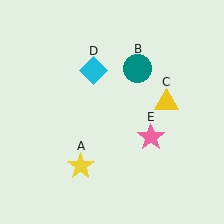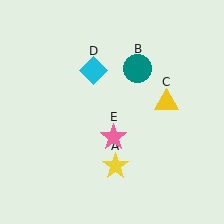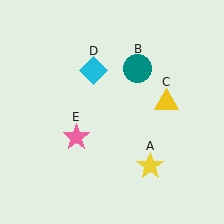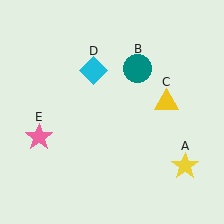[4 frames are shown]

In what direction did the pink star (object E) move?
The pink star (object E) moved left.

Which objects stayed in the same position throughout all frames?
Teal circle (object B) and yellow triangle (object C) and cyan diamond (object D) remained stationary.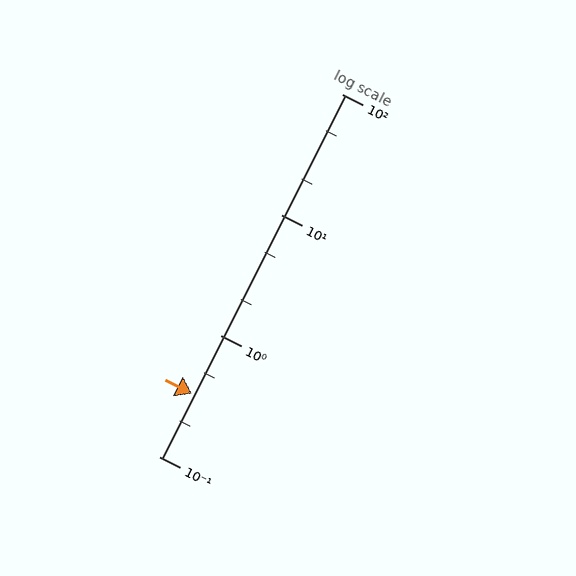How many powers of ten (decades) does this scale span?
The scale spans 3 decades, from 0.1 to 100.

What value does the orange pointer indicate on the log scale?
The pointer indicates approximately 0.33.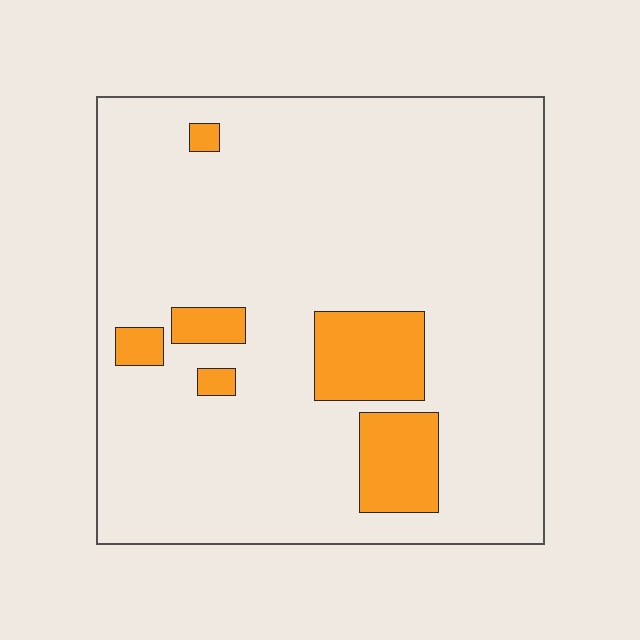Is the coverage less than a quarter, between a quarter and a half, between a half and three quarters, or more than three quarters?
Less than a quarter.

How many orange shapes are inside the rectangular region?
6.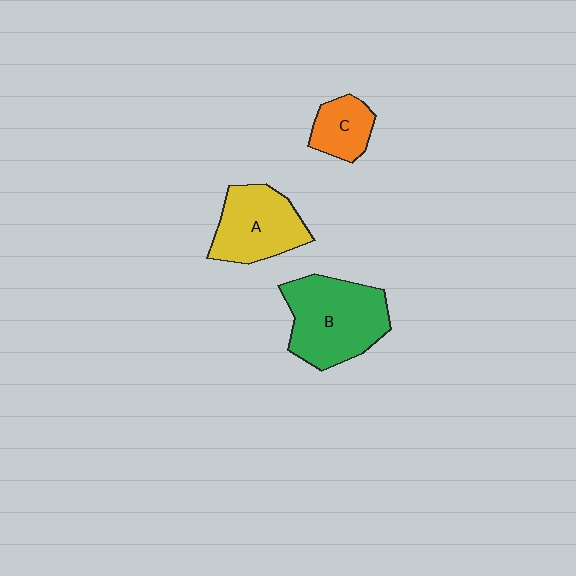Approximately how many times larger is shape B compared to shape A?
Approximately 1.3 times.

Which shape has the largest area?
Shape B (green).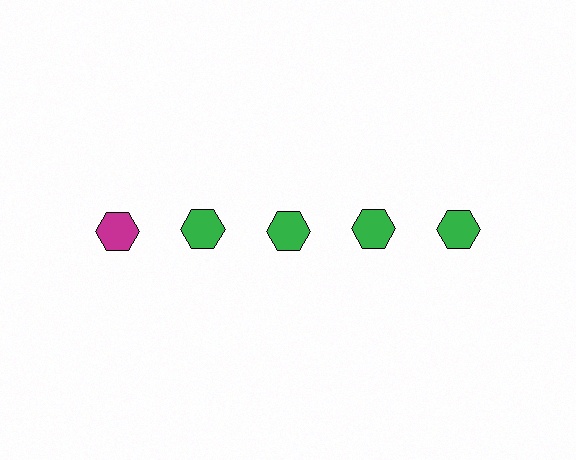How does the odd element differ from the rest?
It has a different color: magenta instead of green.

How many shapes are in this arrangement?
There are 5 shapes arranged in a grid pattern.